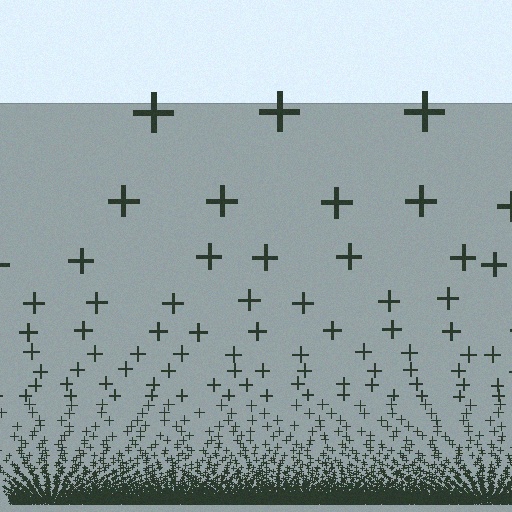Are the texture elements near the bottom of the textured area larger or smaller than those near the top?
Smaller. The gradient is inverted — elements near the bottom are smaller and denser.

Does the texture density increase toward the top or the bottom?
Density increases toward the bottom.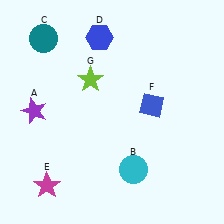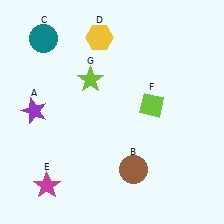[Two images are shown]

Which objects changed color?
B changed from cyan to brown. D changed from blue to yellow. F changed from blue to lime.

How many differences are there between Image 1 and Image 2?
There are 3 differences between the two images.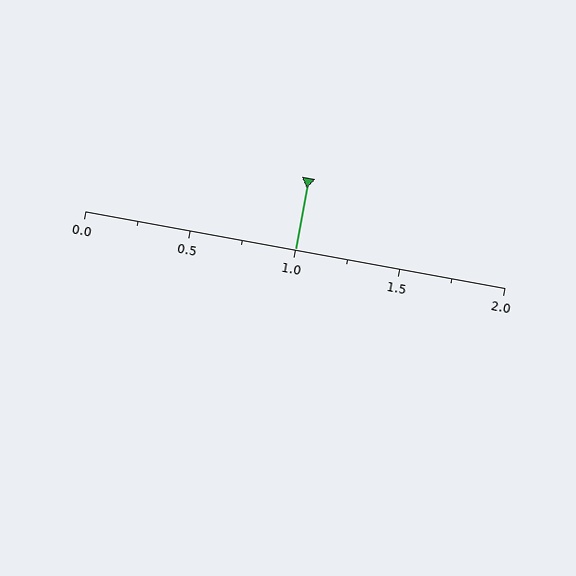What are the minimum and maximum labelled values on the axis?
The axis runs from 0.0 to 2.0.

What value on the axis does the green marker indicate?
The marker indicates approximately 1.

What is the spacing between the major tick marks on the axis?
The major ticks are spaced 0.5 apart.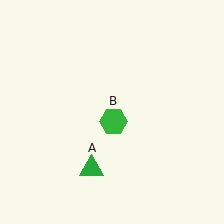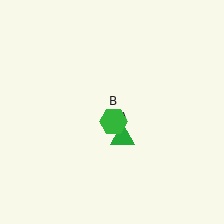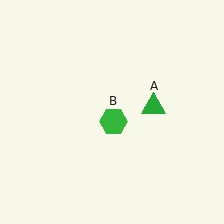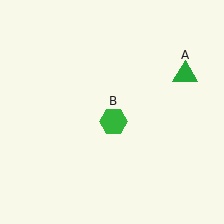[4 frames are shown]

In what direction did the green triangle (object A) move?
The green triangle (object A) moved up and to the right.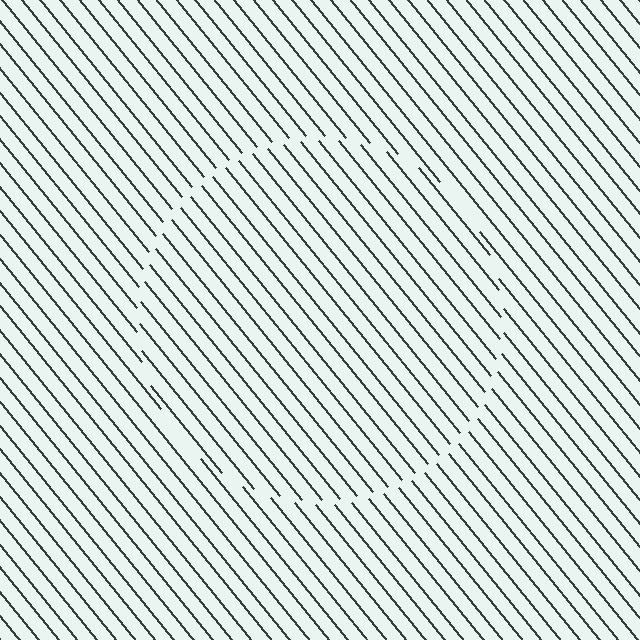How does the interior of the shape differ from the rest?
The interior of the shape contains the same grating, shifted by half a period — the contour is defined by the phase discontinuity where line-ends from the inner and outer gratings abut.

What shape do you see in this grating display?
An illusory circle. The interior of the shape contains the same grating, shifted by half a period — the contour is defined by the phase discontinuity where line-ends from the inner and outer gratings abut.